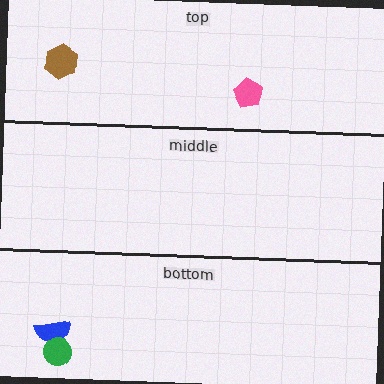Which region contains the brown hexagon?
The top region.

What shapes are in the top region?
The brown hexagon, the pink pentagon.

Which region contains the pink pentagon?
The top region.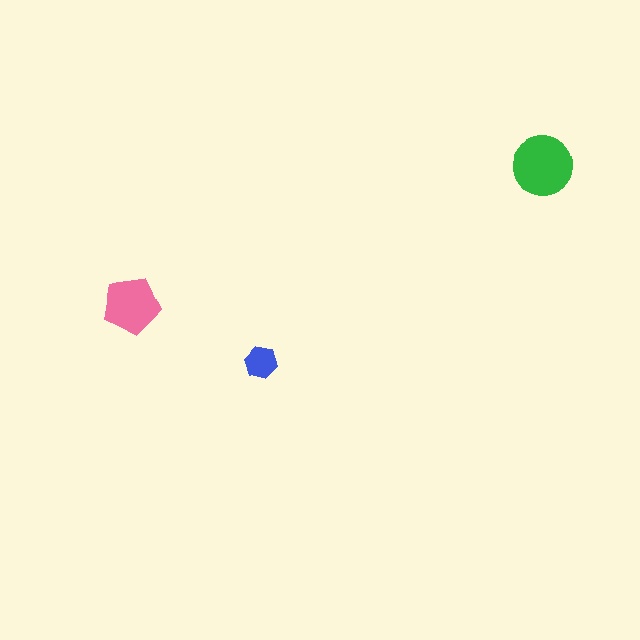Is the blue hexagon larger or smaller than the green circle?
Smaller.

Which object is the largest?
The green circle.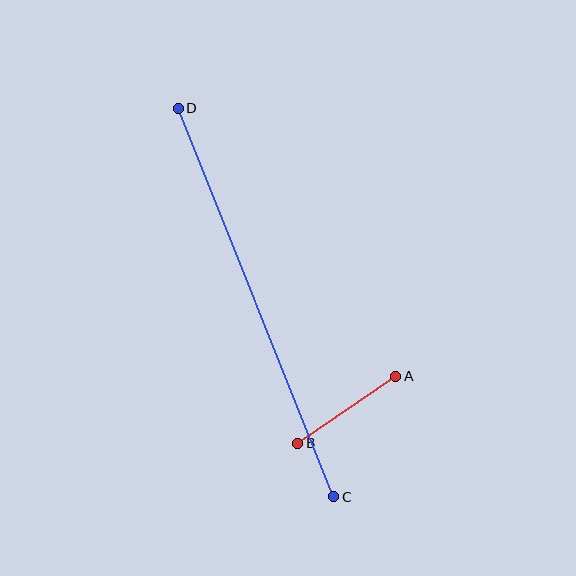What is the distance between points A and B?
The distance is approximately 119 pixels.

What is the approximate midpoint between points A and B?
The midpoint is at approximately (347, 410) pixels.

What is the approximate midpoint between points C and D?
The midpoint is at approximately (256, 302) pixels.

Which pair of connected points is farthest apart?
Points C and D are farthest apart.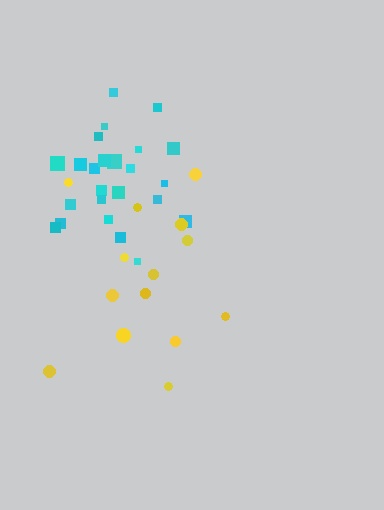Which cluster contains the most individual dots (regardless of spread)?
Cyan (24).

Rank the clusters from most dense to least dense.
cyan, yellow.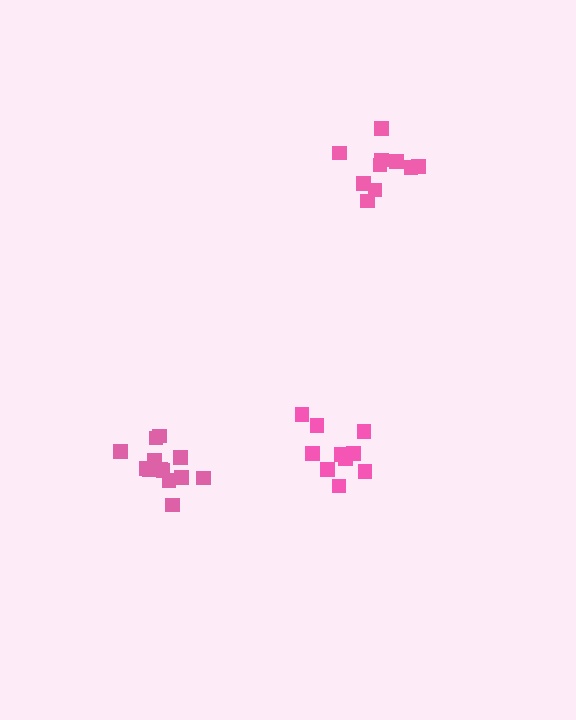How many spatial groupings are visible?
There are 3 spatial groupings.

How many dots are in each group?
Group 1: 10 dots, Group 2: 10 dots, Group 3: 13 dots (33 total).